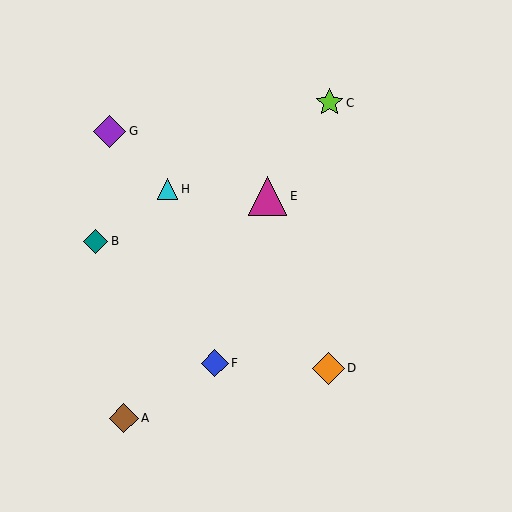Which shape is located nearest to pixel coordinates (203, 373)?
The blue diamond (labeled F) at (215, 363) is nearest to that location.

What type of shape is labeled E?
Shape E is a magenta triangle.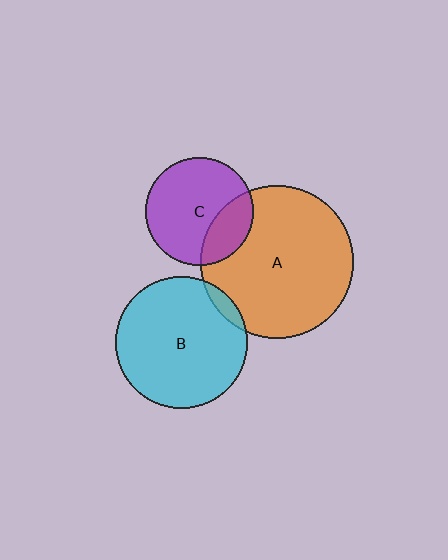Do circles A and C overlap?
Yes.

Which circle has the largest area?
Circle A (orange).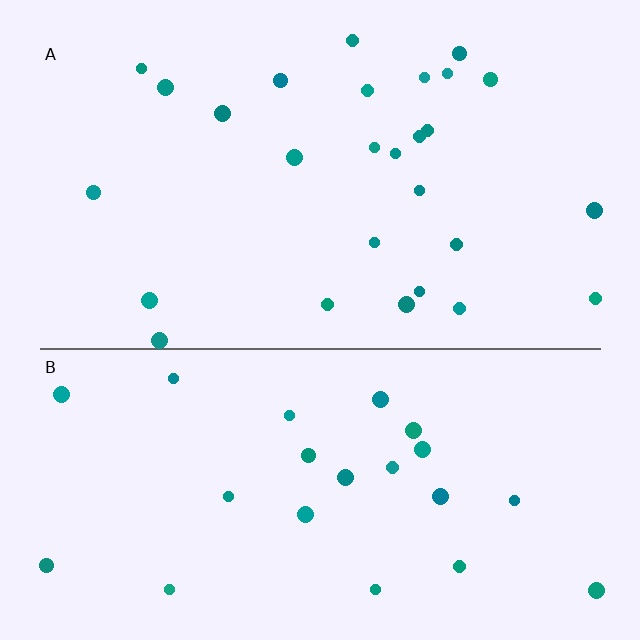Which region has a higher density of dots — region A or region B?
A (the top).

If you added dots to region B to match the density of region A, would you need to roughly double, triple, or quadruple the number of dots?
Approximately double.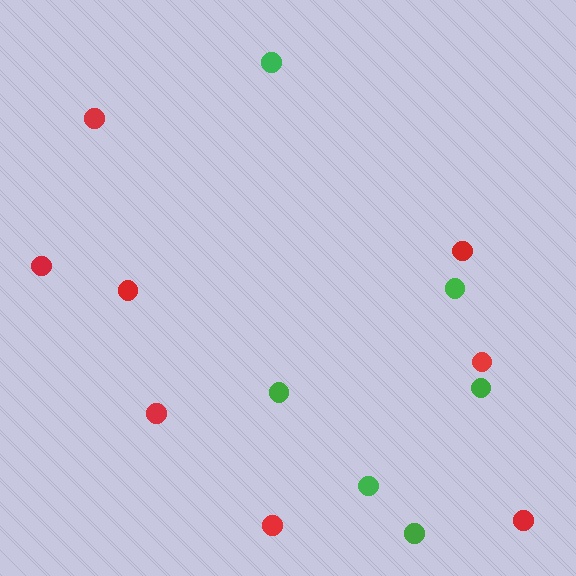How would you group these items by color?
There are 2 groups: one group of red circles (8) and one group of green circles (6).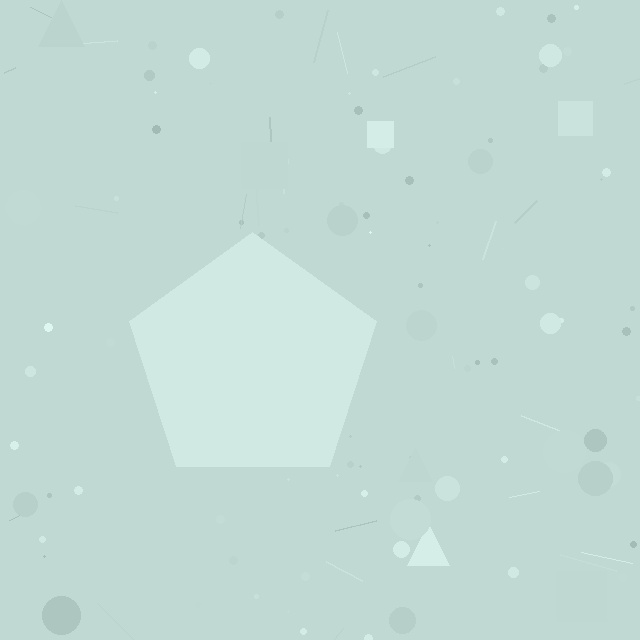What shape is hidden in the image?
A pentagon is hidden in the image.